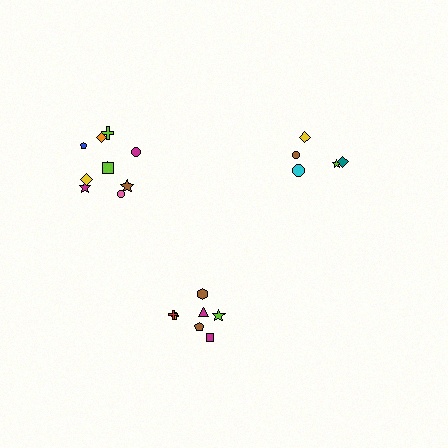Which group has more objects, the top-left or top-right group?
The top-left group.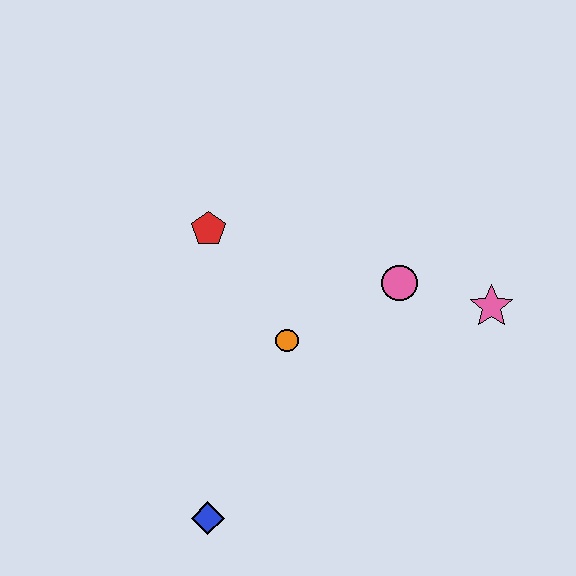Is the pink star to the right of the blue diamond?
Yes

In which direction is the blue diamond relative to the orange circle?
The blue diamond is below the orange circle.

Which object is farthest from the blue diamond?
The pink star is farthest from the blue diamond.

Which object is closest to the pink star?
The pink circle is closest to the pink star.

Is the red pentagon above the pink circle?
Yes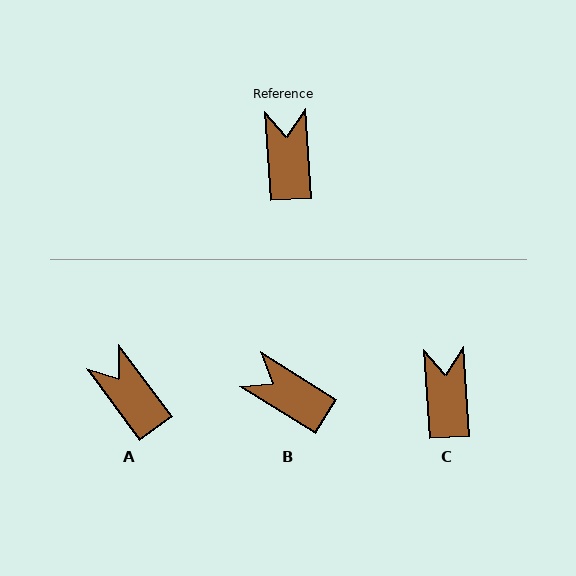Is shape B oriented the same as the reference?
No, it is off by about 54 degrees.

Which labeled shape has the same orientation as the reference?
C.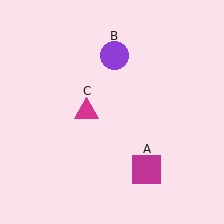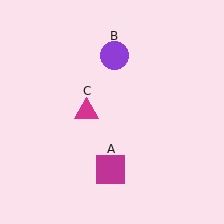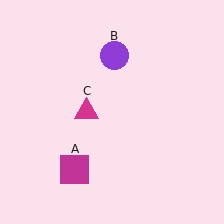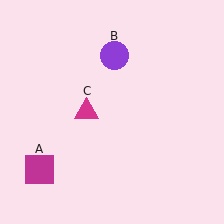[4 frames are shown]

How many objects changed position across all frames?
1 object changed position: magenta square (object A).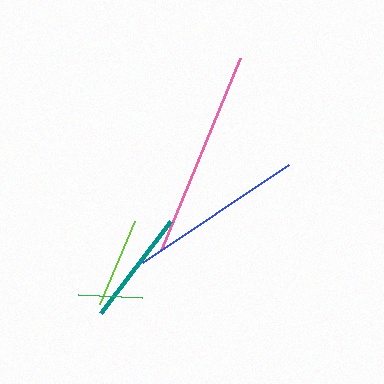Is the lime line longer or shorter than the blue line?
The blue line is longer than the lime line.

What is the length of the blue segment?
The blue segment is approximately 176 pixels long.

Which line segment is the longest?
The pink line is the longest at approximately 208 pixels.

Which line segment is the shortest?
The green line is the shortest at approximately 64 pixels.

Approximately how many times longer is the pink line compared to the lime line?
The pink line is approximately 2.3 times the length of the lime line.